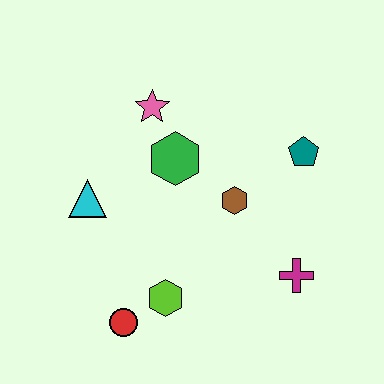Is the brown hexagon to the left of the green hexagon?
No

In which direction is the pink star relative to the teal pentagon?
The pink star is to the left of the teal pentagon.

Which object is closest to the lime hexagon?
The red circle is closest to the lime hexagon.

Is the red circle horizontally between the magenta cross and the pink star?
No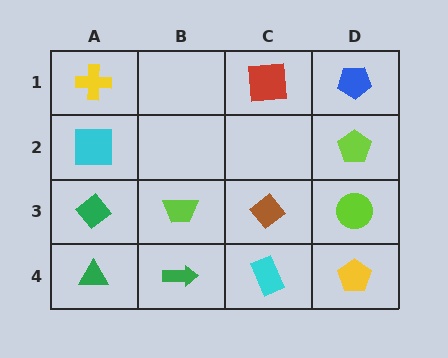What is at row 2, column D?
A lime pentagon.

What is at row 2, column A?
A cyan square.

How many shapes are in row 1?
3 shapes.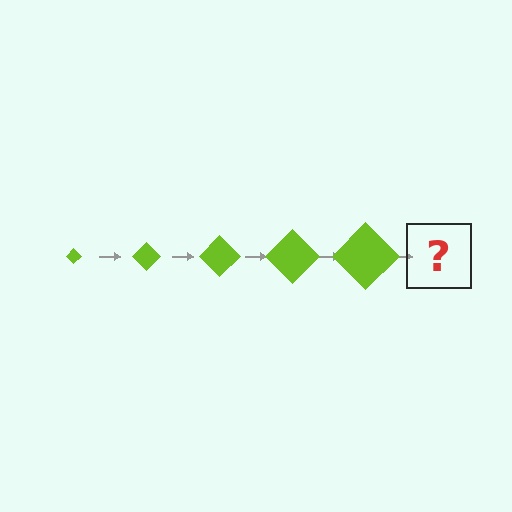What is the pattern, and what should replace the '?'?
The pattern is that the diamond gets progressively larger each step. The '?' should be a lime diamond, larger than the previous one.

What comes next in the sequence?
The next element should be a lime diamond, larger than the previous one.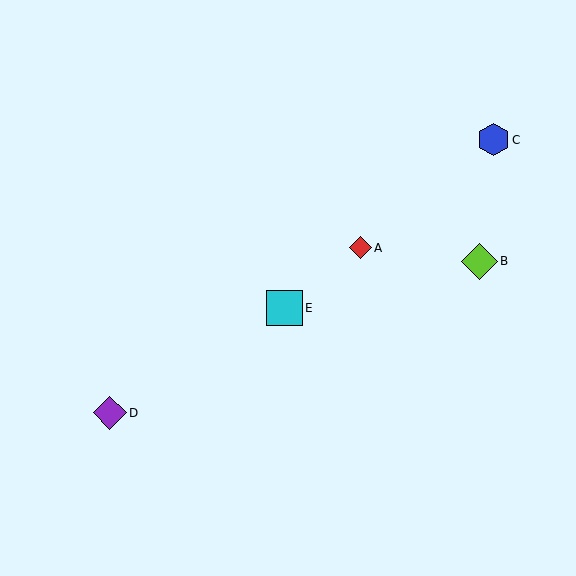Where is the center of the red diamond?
The center of the red diamond is at (360, 248).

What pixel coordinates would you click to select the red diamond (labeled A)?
Click at (360, 248) to select the red diamond A.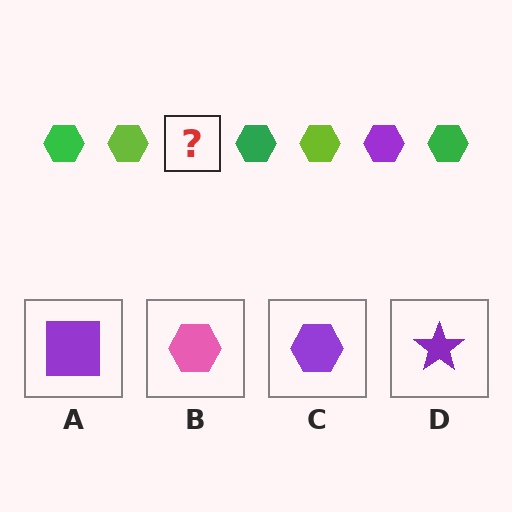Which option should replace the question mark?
Option C.